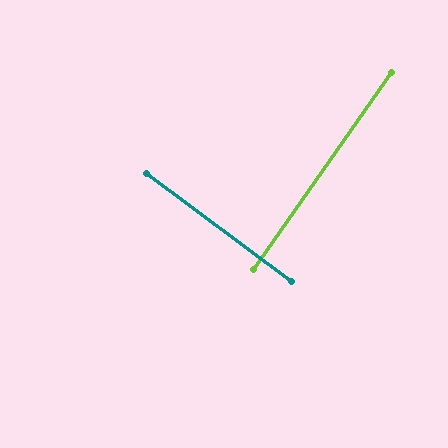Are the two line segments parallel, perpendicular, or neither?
Perpendicular — they meet at approximately 88°.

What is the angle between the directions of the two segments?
Approximately 88 degrees.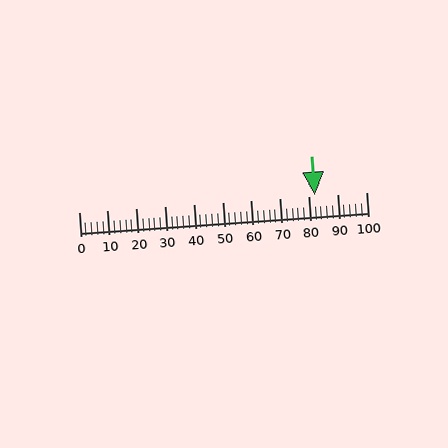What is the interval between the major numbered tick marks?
The major tick marks are spaced 10 units apart.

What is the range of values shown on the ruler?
The ruler shows values from 0 to 100.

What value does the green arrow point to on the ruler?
The green arrow points to approximately 82.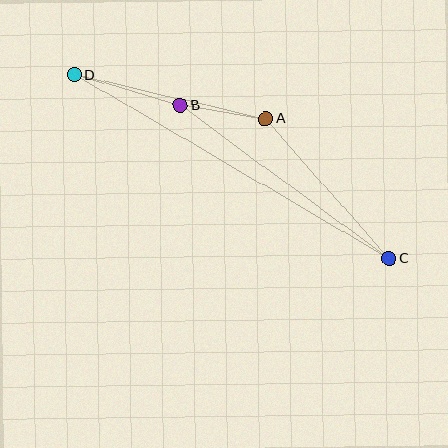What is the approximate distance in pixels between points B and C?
The distance between B and C is approximately 259 pixels.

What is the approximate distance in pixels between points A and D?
The distance between A and D is approximately 196 pixels.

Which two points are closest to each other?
Points A and B are closest to each other.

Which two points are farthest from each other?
Points C and D are farthest from each other.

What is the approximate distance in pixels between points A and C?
The distance between A and C is approximately 186 pixels.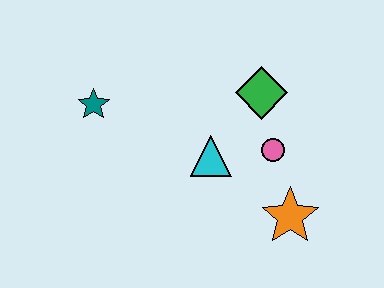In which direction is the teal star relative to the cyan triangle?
The teal star is to the left of the cyan triangle.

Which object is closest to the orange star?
The pink circle is closest to the orange star.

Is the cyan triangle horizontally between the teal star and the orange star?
Yes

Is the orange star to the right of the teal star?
Yes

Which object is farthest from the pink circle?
The teal star is farthest from the pink circle.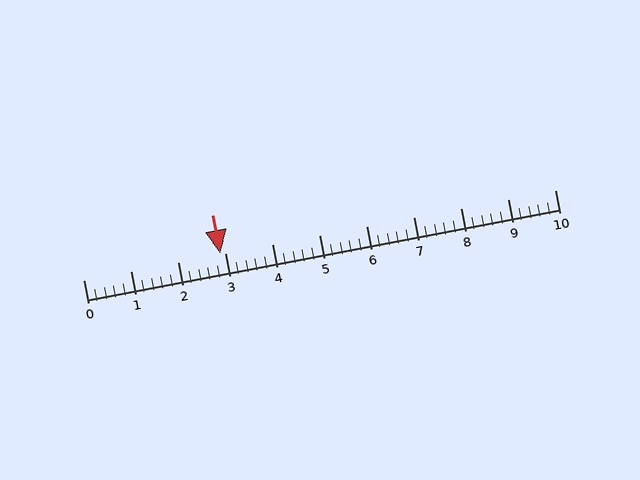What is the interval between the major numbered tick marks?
The major tick marks are spaced 1 units apart.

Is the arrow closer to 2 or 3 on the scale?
The arrow is closer to 3.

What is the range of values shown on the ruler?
The ruler shows values from 0 to 10.